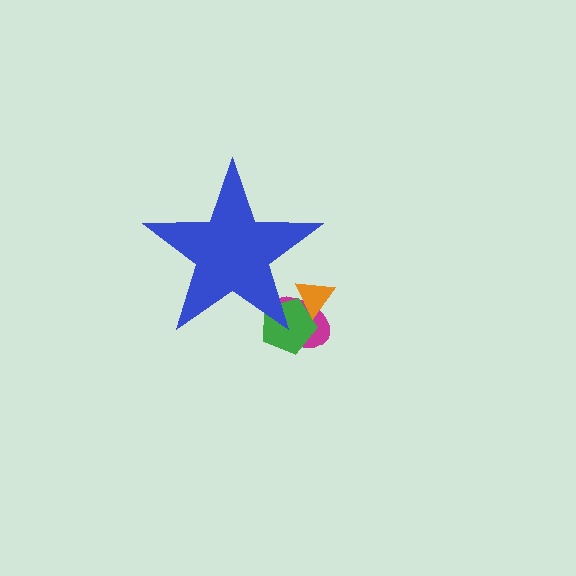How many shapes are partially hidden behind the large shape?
3 shapes are partially hidden.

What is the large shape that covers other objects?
A blue star.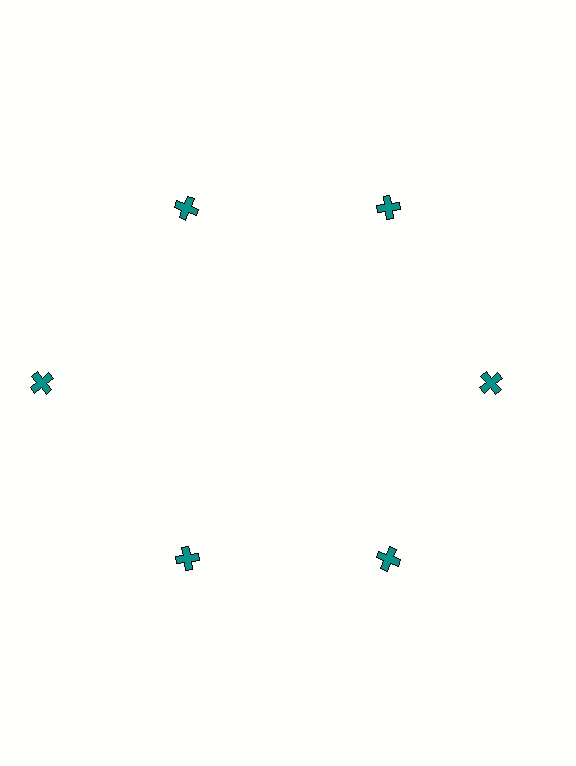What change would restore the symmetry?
The symmetry would be restored by moving it inward, back onto the ring so that all 6 crosses sit at equal angles and equal distance from the center.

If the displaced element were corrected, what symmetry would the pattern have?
It would have 6-fold rotational symmetry — the pattern would map onto itself every 60 degrees.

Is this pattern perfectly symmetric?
No. The 6 teal crosses are arranged in a ring, but one element near the 9 o'clock position is pushed outward from the center, breaking the 6-fold rotational symmetry.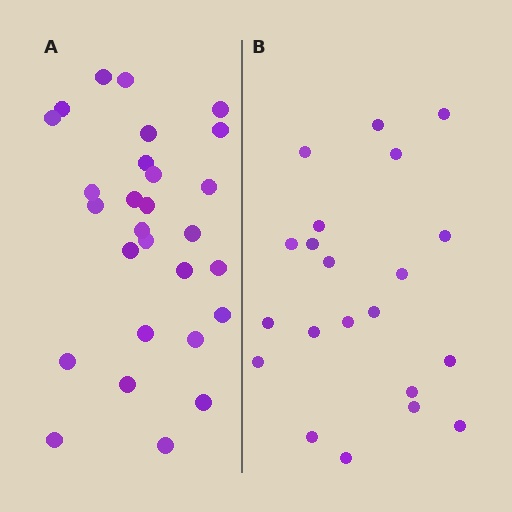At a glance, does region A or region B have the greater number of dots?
Region A (the left region) has more dots.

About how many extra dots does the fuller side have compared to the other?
Region A has roughly 8 or so more dots than region B.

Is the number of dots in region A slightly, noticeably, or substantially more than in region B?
Region A has noticeably more, but not dramatically so. The ratio is roughly 1.3 to 1.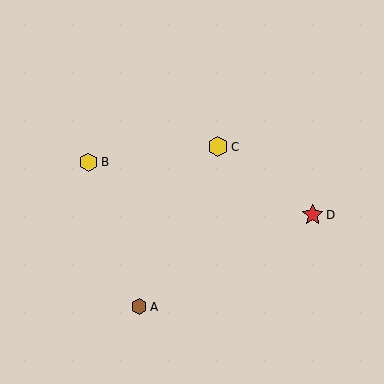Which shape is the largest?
The red star (labeled D) is the largest.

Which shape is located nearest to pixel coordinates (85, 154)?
The yellow hexagon (labeled B) at (89, 162) is nearest to that location.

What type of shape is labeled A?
Shape A is a brown hexagon.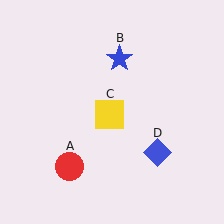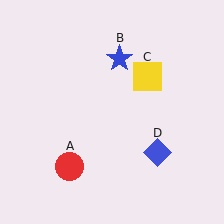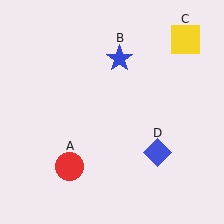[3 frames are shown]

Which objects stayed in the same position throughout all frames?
Red circle (object A) and blue star (object B) and blue diamond (object D) remained stationary.